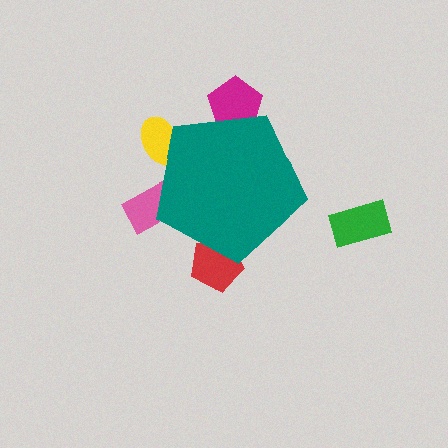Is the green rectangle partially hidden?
No, the green rectangle is fully visible.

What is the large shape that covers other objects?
A teal pentagon.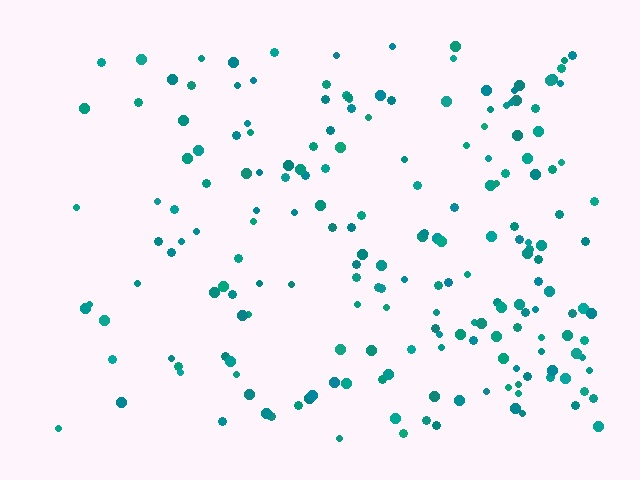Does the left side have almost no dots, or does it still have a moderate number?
Still a moderate number, just noticeably fewer than the right.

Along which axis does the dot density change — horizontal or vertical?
Horizontal.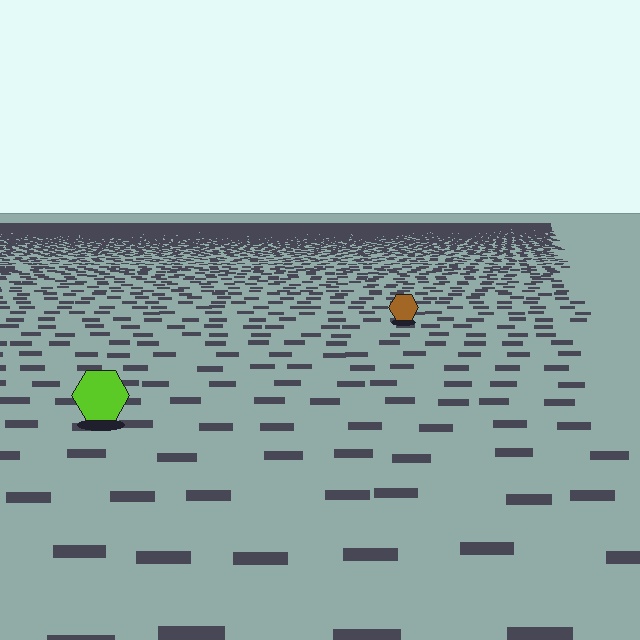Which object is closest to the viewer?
The lime hexagon is closest. The texture marks near it are larger and more spread out.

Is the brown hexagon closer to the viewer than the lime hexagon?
No. The lime hexagon is closer — you can tell from the texture gradient: the ground texture is coarser near it.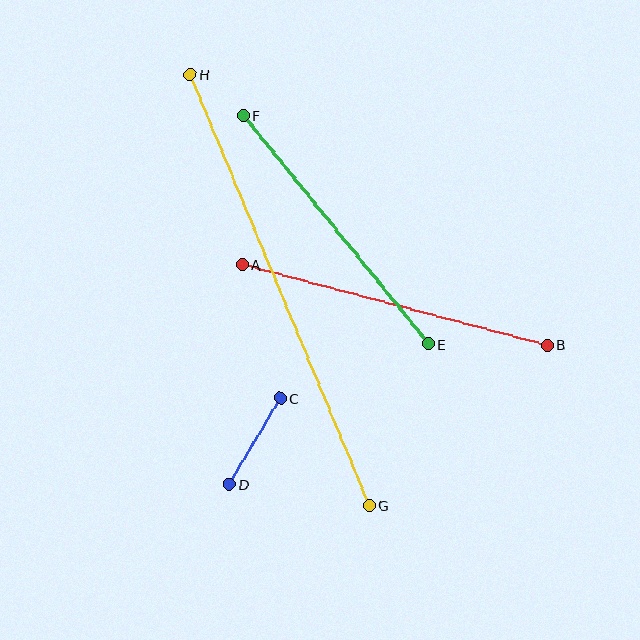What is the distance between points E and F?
The distance is approximately 294 pixels.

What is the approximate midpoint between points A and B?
The midpoint is at approximately (395, 305) pixels.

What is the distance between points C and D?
The distance is approximately 100 pixels.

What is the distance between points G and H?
The distance is approximately 467 pixels.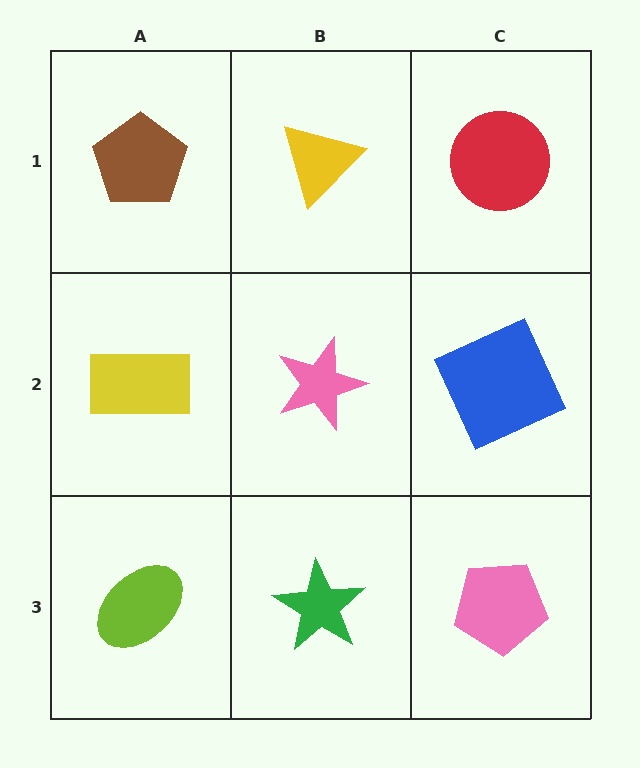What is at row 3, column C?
A pink pentagon.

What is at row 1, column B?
A yellow triangle.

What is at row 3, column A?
A lime ellipse.